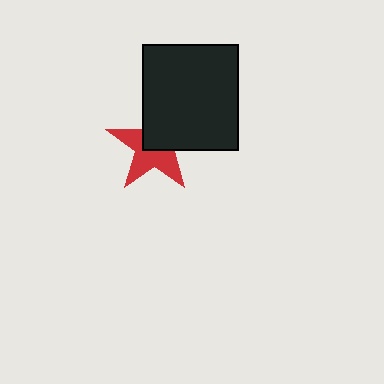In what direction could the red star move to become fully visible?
The red star could move toward the lower-left. That would shift it out from behind the black rectangle entirely.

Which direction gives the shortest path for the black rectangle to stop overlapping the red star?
Moving toward the upper-right gives the shortest separation.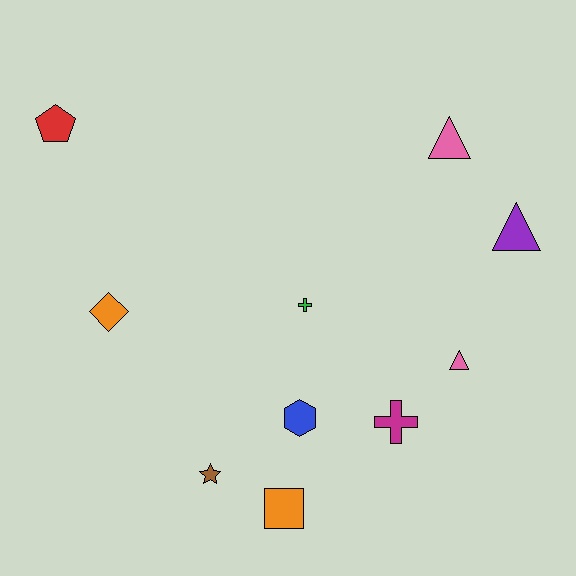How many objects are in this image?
There are 10 objects.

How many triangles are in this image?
There are 3 triangles.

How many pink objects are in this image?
There are 2 pink objects.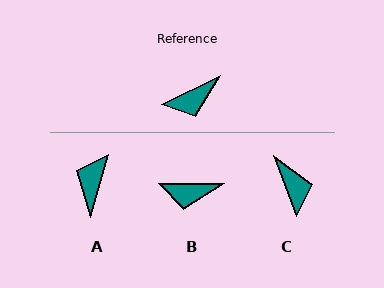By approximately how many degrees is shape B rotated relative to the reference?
Approximately 26 degrees clockwise.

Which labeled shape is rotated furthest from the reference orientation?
A, about 132 degrees away.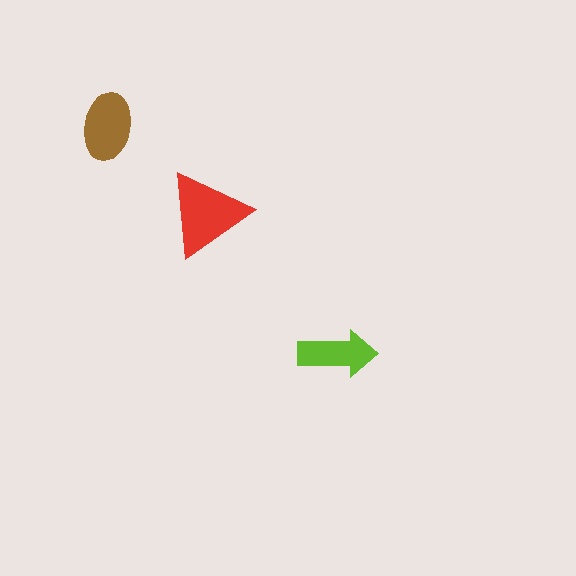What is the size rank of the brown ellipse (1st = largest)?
2nd.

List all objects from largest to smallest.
The red triangle, the brown ellipse, the lime arrow.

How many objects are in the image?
There are 3 objects in the image.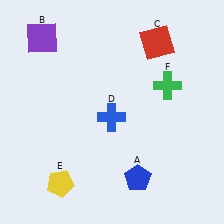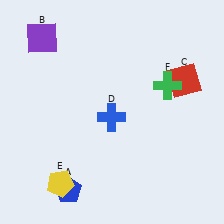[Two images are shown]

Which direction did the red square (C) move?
The red square (C) moved down.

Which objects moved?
The objects that moved are: the blue pentagon (A), the red square (C).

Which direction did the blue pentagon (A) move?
The blue pentagon (A) moved left.